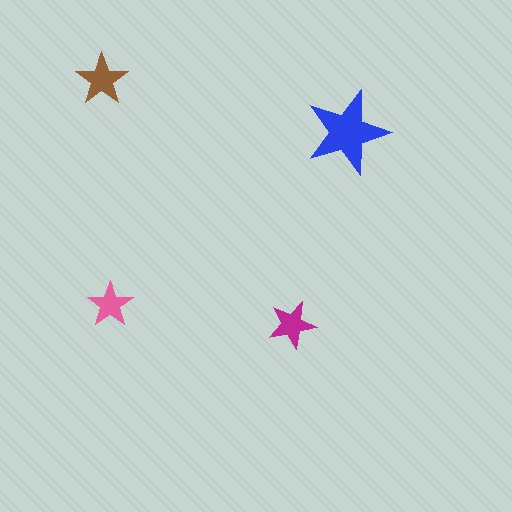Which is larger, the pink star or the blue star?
The blue one.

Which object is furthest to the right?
The blue star is rightmost.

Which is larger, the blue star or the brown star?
The blue one.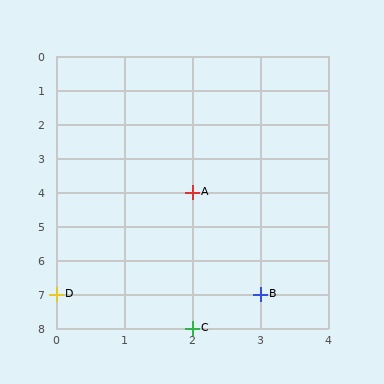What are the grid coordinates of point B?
Point B is at grid coordinates (3, 7).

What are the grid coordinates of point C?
Point C is at grid coordinates (2, 8).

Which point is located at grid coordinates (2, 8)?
Point C is at (2, 8).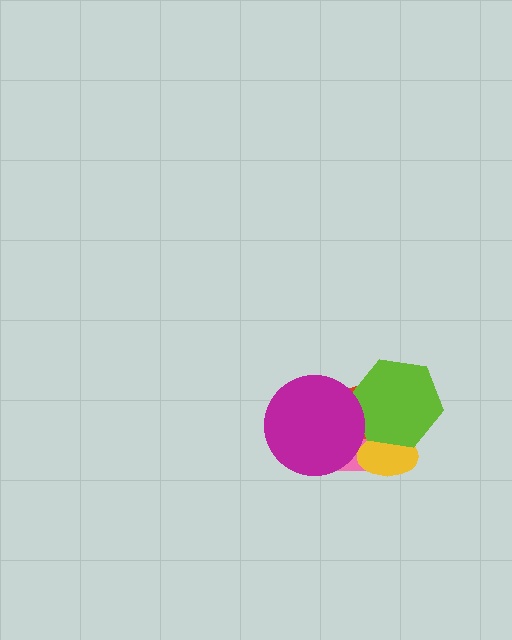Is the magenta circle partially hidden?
No, no other shape covers it.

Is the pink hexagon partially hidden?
Yes, it is partially covered by another shape.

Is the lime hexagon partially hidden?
Yes, it is partially covered by another shape.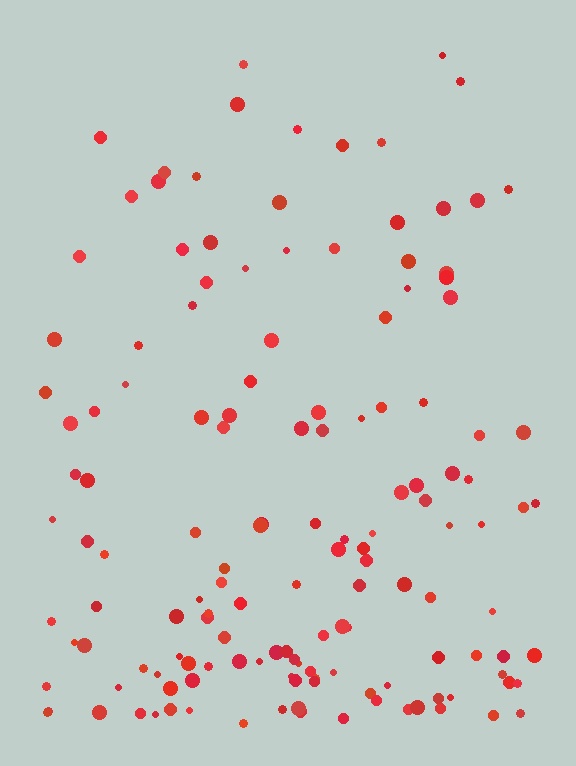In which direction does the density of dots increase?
From top to bottom, with the bottom side densest.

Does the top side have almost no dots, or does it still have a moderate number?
Still a moderate number, just noticeably fewer than the bottom.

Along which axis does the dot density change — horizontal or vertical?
Vertical.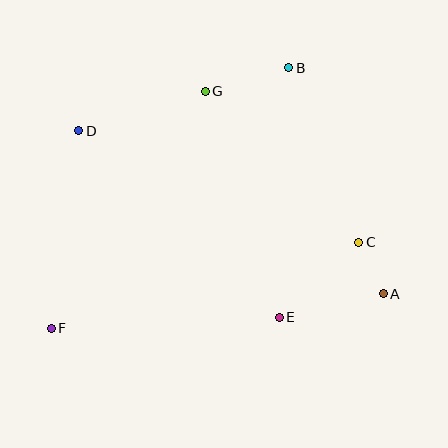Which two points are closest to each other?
Points A and C are closest to each other.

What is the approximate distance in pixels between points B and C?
The distance between B and C is approximately 188 pixels.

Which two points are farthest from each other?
Points B and F are farthest from each other.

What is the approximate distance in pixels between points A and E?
The distance between A and E is approximately 107 pixels.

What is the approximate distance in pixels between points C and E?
The distance between C and E is approximately 109 pixels.